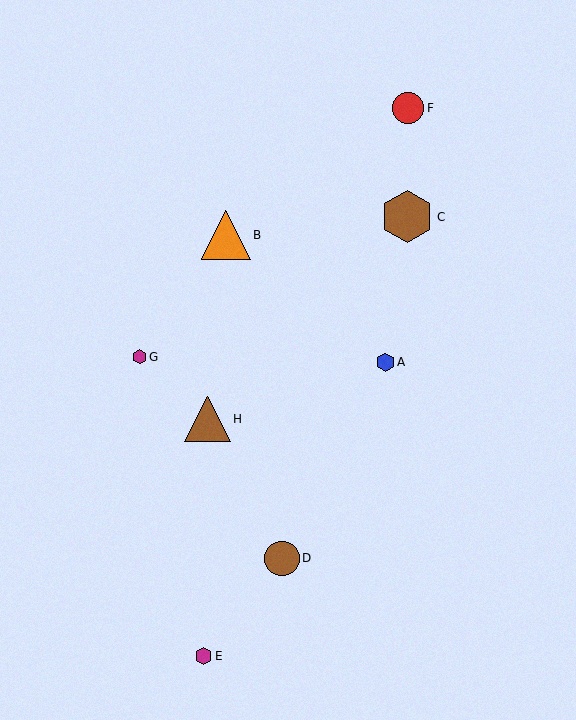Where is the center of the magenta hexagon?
The center of the magenta hexagon is at (204, 656).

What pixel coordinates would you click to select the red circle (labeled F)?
Click at (408, 108) to select the red circle F.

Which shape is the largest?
The brown hexagon (labeled C) is the largest.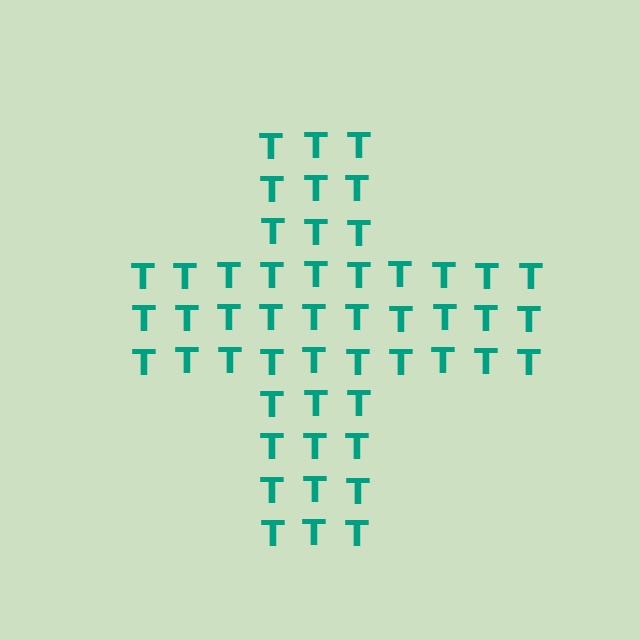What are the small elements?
The small elements are letter T's.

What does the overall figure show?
The overall figure shows a cross.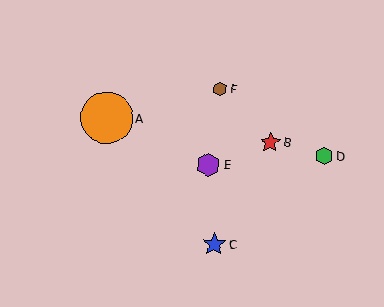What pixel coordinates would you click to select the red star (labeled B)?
Click at (270, 142) to select the red star B.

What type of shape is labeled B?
Shape B is a red star.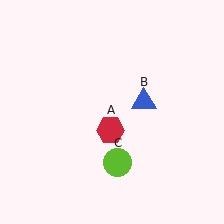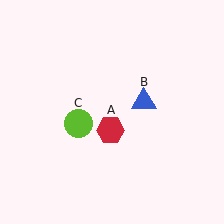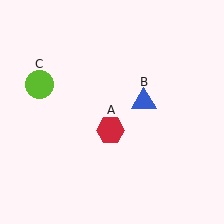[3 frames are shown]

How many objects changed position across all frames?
1 object changed position: lime circle (object C).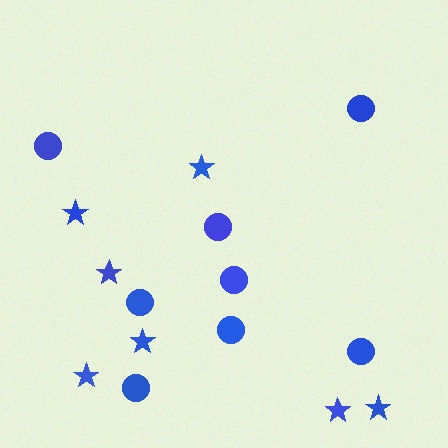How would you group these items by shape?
There are 2 groups: one group of circles (8) and one group of stars (7).